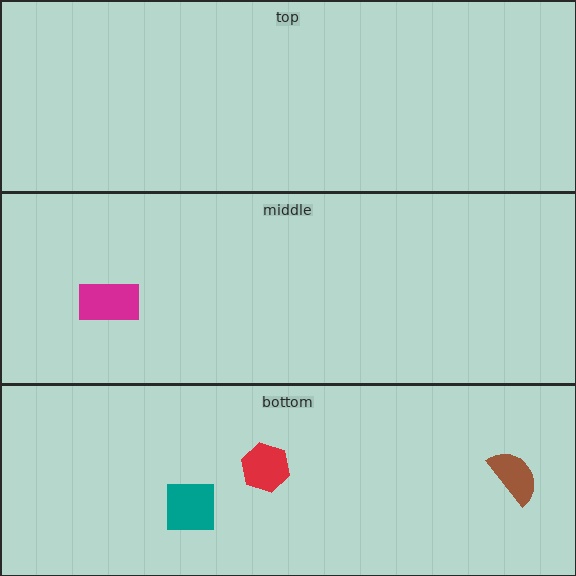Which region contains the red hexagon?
The bottom region.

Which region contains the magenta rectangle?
The middle region.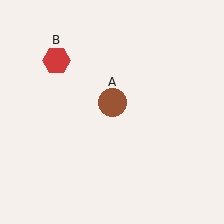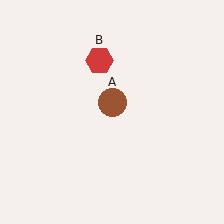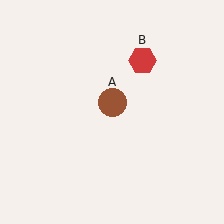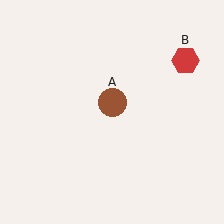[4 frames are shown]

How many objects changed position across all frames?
1 object changed position: red hexagon (object B).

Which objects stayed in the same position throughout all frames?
Brown circle (object A) remained stationary.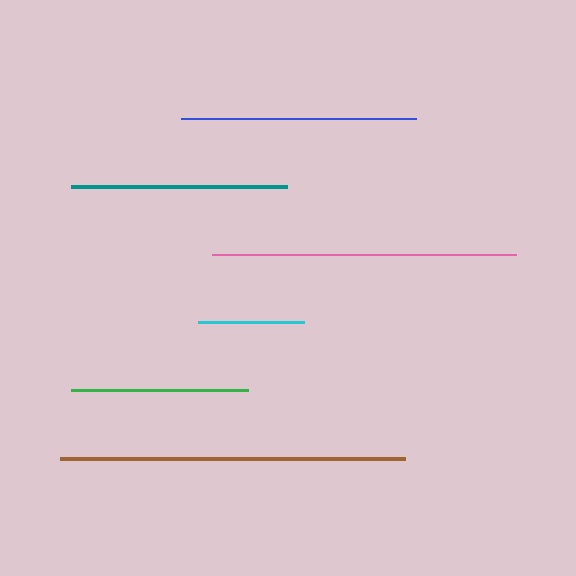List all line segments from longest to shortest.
From longest to shortest: brown, pink, blue, teal, green, cyan.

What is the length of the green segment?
The green segment is approximately 177 pixels long.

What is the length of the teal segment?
The teal segment is approximately 216 pixels long.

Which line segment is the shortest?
The cyan line is the shortest at approximately 107 pixels.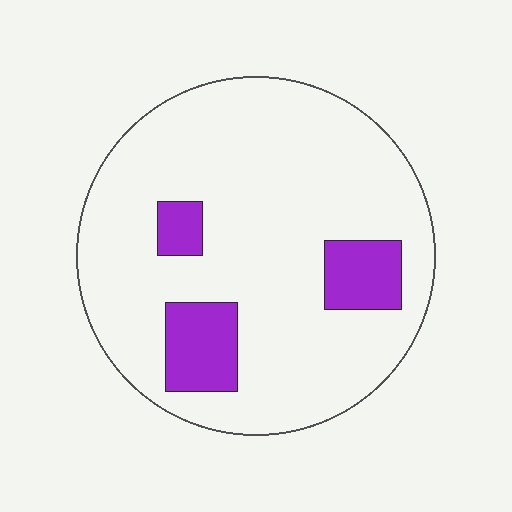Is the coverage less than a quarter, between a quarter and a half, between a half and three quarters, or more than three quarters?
Less than a quarter.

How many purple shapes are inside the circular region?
3.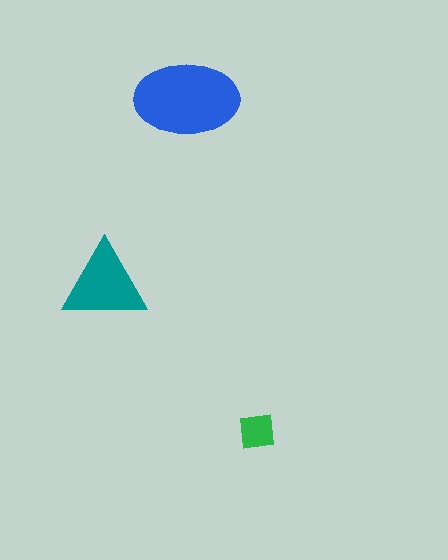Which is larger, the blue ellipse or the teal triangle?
The blue ellipse.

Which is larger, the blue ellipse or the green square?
The blue ellipse.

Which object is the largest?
The blue ellipse.